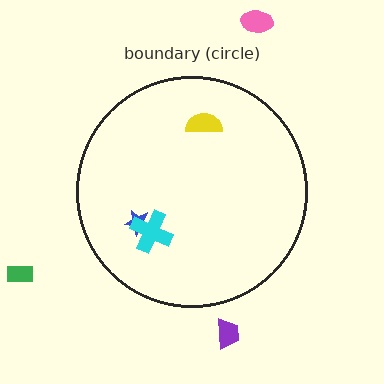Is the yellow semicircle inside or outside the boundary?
Inside.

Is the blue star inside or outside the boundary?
Inside.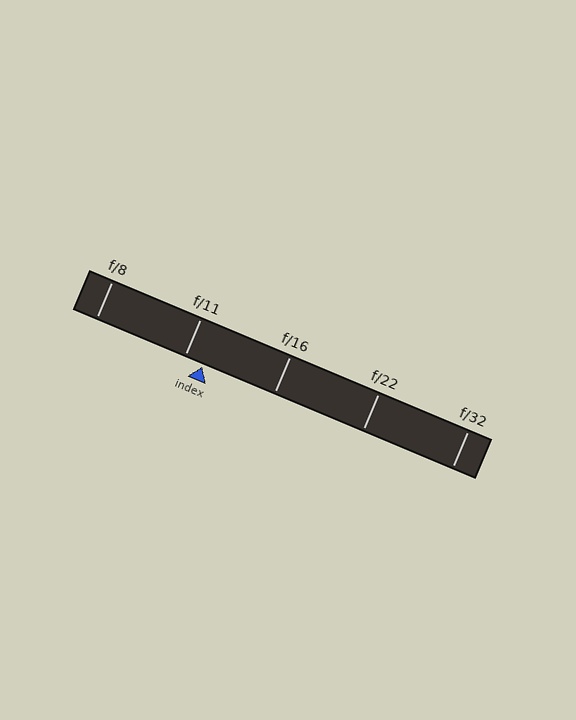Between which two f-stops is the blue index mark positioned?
The index mark is between f/11 and f/16.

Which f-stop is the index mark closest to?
The index mark is closest to f/11.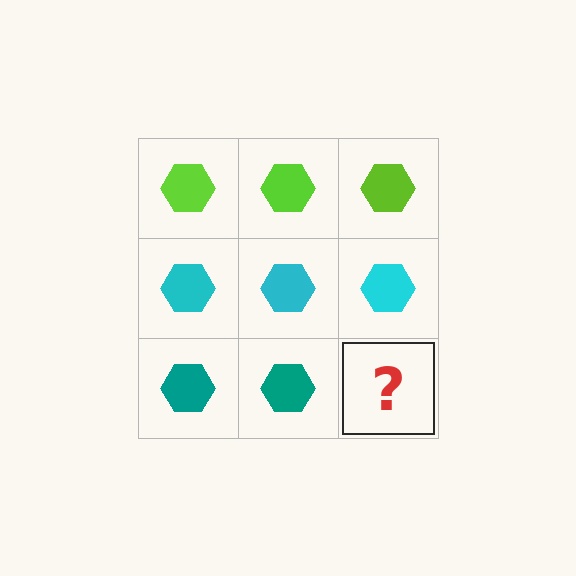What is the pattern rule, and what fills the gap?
The rule is that each row has a consistent color. The gap should be filled with a teal hexagon.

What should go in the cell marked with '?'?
The missing cell should contain a teal hexagon.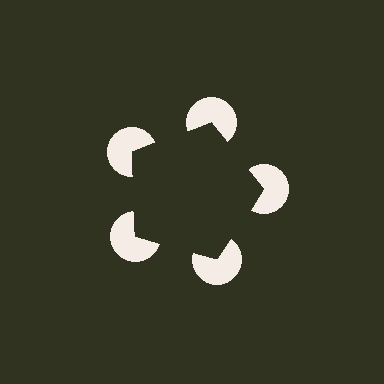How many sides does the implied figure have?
5 sides.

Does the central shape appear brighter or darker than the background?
It typically appears slightly darker than the background, even though no actual brightness change is drawn.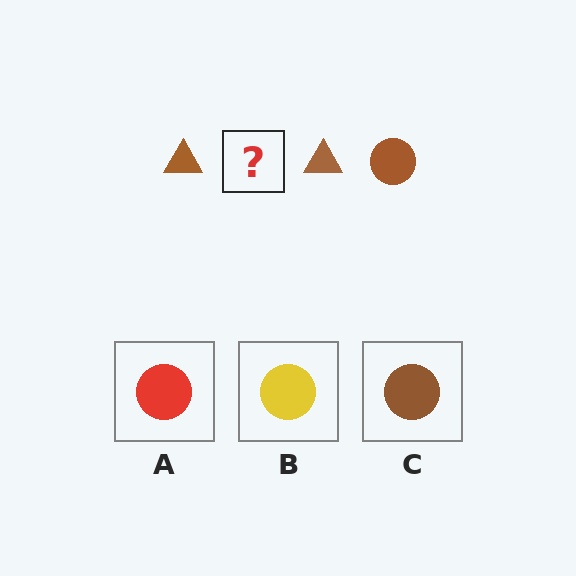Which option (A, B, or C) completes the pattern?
C.